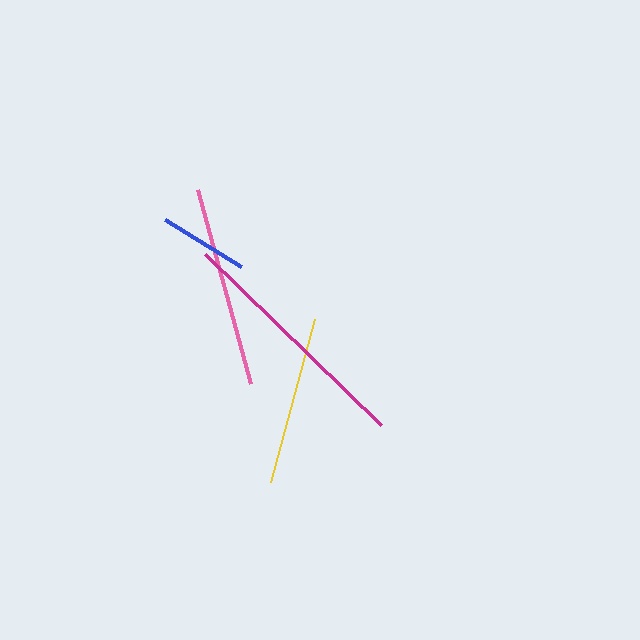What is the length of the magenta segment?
The magenta segment is approximately 245 pixels long.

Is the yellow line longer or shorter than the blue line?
The yellow line is longer than the blue line.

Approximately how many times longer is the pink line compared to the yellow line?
The pink line is approximately 1.2 times the length of the yellow line.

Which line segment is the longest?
The magenta line is the longest at approximately 245 pixels.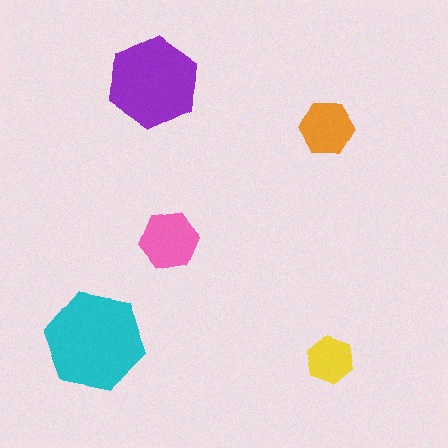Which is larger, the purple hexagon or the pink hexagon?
The purple one.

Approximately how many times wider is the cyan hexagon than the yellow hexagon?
About 2 times wider.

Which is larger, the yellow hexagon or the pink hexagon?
The pink one.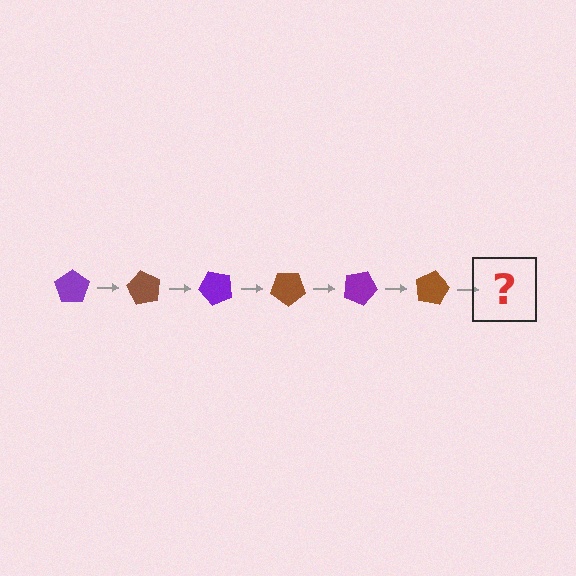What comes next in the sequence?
The next element should be a purple pentagon, rotated 360 degrees from the start.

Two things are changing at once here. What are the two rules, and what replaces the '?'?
The two rules are that it rotates 60 degrees each step and the color cycles through purple and brown. The '?' should be a purple pentagon, rotated 360 degrees from the start.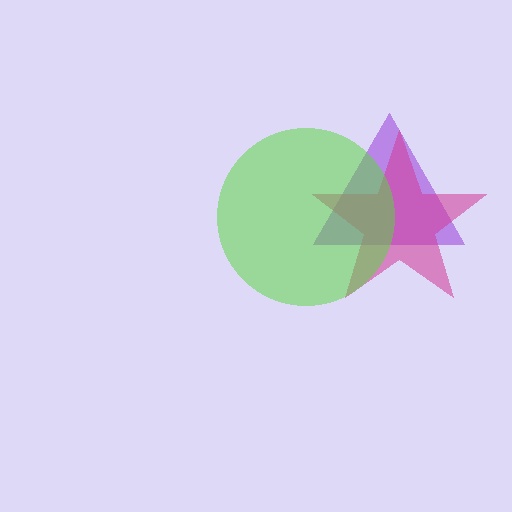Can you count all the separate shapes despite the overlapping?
Yes, there are 3 separate shapes.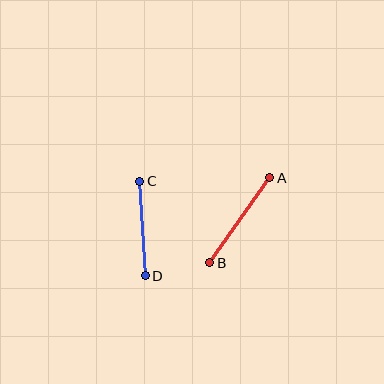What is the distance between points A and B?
The distance is approximately 104 pixels.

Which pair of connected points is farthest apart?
Points A and B are farthest apart.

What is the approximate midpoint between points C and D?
The midpoint is at approximately (143, 228) pixels.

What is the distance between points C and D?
The distance is approximately 95 pixels.